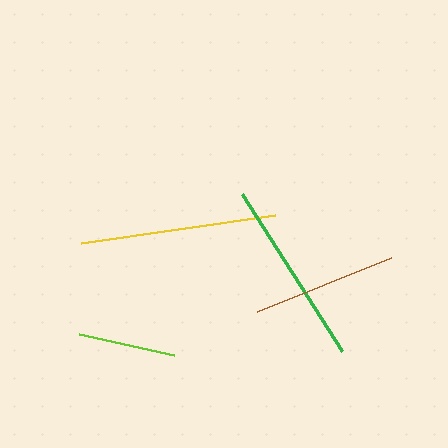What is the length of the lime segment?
The lime segment is approximately 97 pixels long.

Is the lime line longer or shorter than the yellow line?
The yellow line is longer than the lime line.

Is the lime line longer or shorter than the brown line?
The brown line is longer than the lime line.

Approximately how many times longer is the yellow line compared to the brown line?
The yellow line is approximately 1.4 times the length of the brown line.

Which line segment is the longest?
The yellow line is the longest at approximately 196 pixels.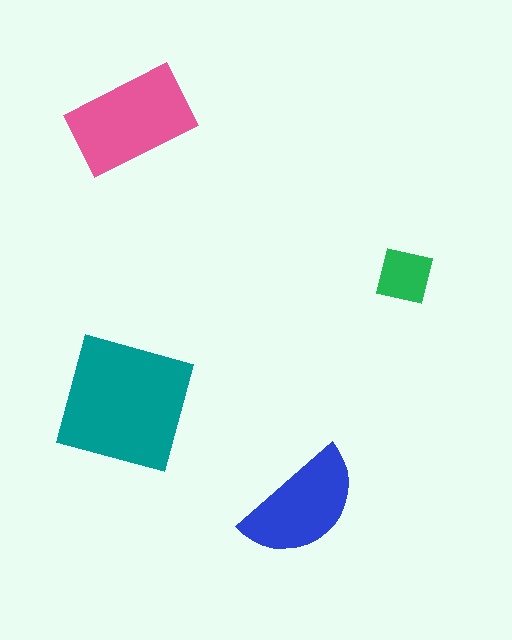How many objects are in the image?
There are 4 objects in the image.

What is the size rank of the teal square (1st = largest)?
1st.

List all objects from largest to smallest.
The teal square, the pink rectangle, the blue semicircle, the green square.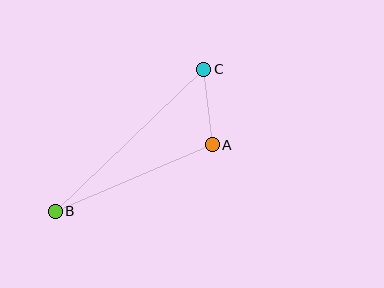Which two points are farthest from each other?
Points B and C are farthest from each other.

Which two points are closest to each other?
Points A and C are closest to each other.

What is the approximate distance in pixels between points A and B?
The distance between A and B is approximately 171 pixels.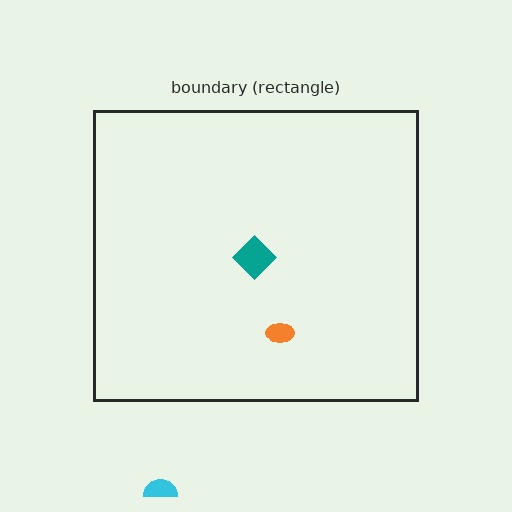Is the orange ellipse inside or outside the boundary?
Inside.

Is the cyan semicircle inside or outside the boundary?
Outside.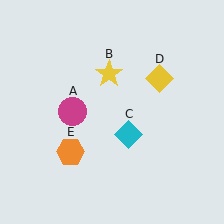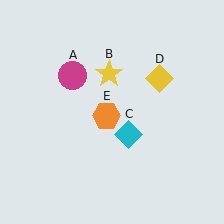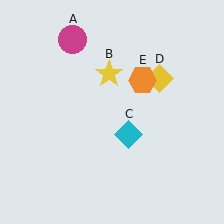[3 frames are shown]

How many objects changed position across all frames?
2 objects changed position: magenta circle (object A), orange hexagon (object E).